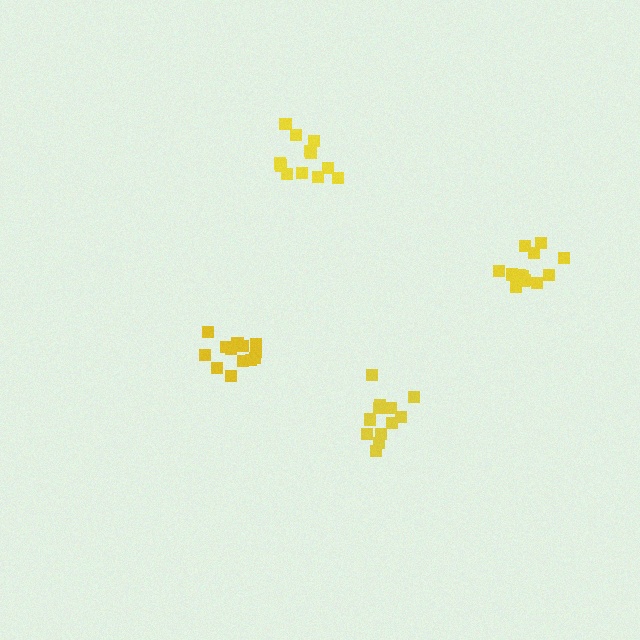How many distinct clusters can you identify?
There are 4 distinct clusters.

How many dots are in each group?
Group 1: 13 dots, Group 2: 12 dots, Group 3: 12 dots, Group 4: 14 dots (51 total).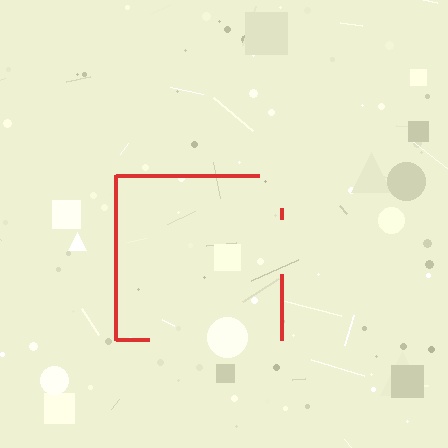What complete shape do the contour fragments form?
The contour fragments form a square.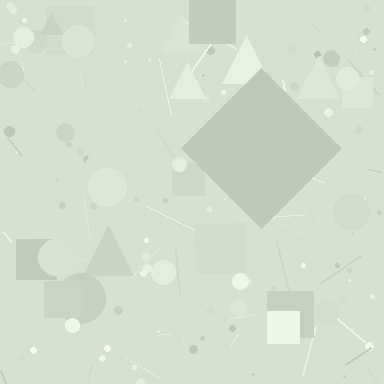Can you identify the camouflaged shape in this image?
The camouflaged shape is a diamond.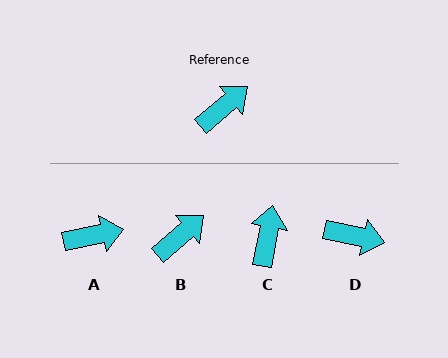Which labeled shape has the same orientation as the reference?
B.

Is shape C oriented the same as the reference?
No, it is off by about 39 degrees.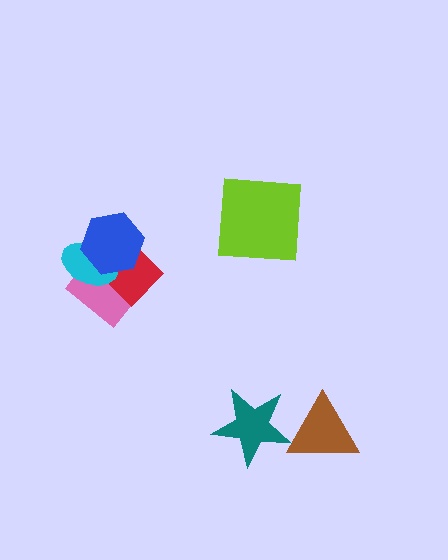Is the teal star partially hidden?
No, no other shape covers it.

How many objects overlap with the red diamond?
3 objects overlap with the red diamond.